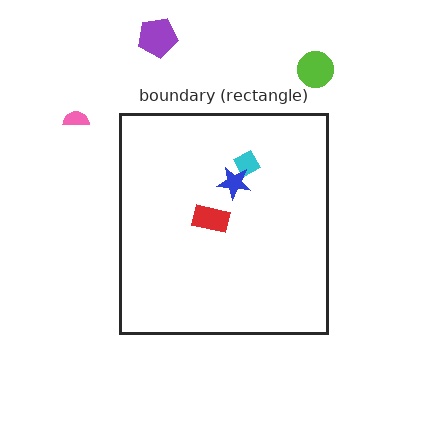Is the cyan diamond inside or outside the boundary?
Inside.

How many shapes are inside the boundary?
3 inside, 3 outside.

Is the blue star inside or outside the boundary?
Inside.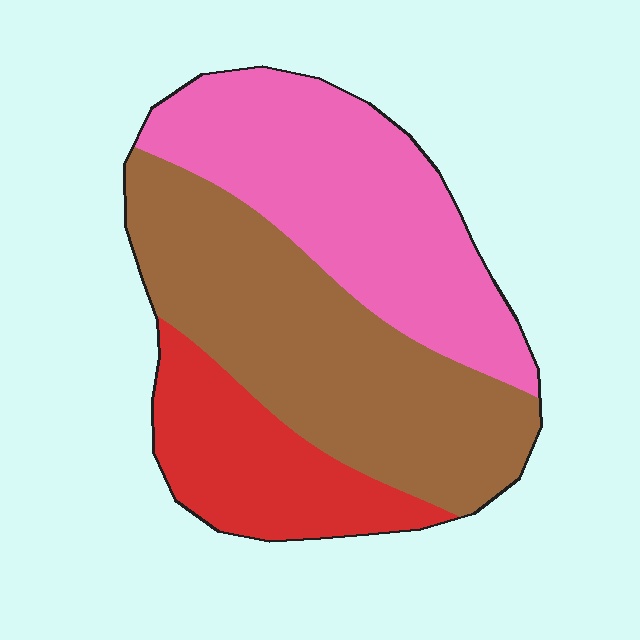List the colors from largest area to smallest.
From largest to smallest: brown, pink, red.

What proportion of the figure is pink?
Pink takes up about three eighths (3/8) of the figure.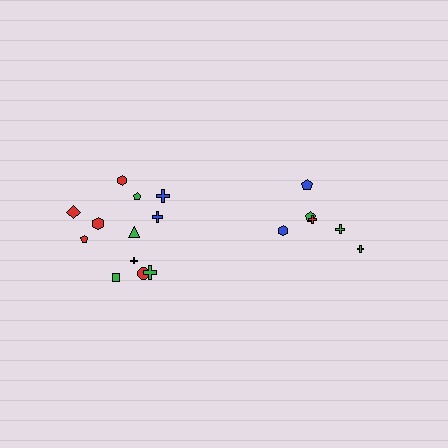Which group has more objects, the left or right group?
The left group.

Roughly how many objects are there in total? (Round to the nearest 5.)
Roughly 20 objects in total.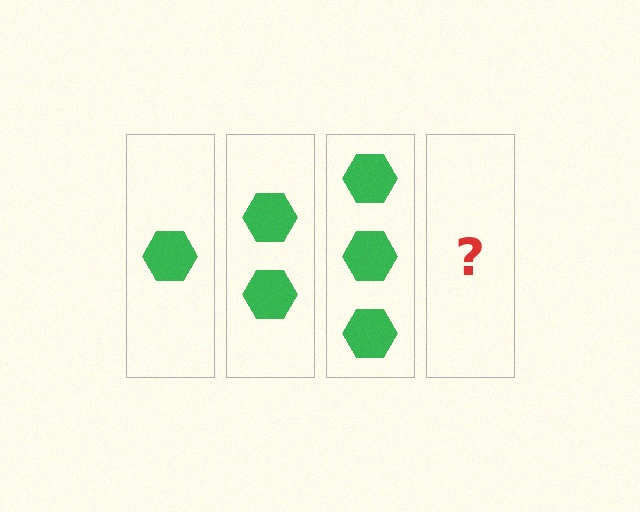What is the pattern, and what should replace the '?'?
The pattern is that each step adds one more hexagon. The '?' should be 4 hexagons.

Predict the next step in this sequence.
The next step is 4 hexagons.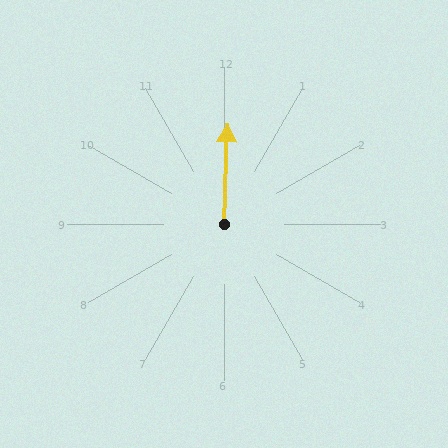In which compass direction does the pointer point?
North.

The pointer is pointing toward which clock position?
Roughly 12 o'clock.